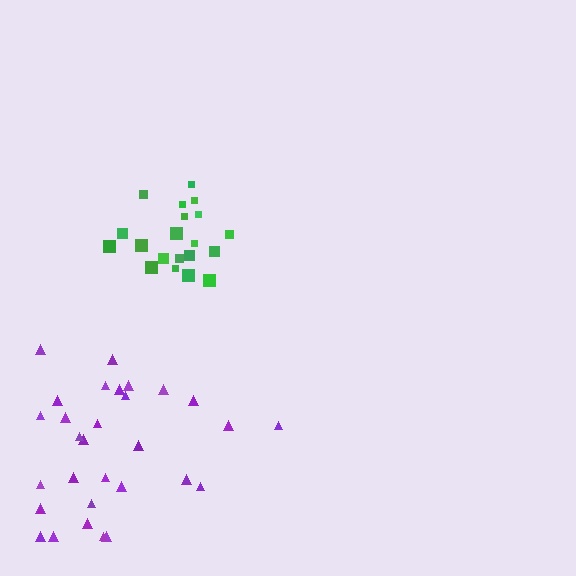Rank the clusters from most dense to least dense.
green, purple.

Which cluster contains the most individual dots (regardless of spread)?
Purple (31).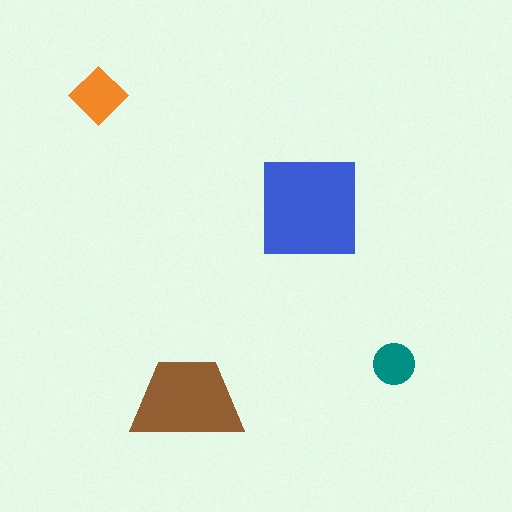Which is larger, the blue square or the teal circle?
The blue square.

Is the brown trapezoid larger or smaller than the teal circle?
Larger.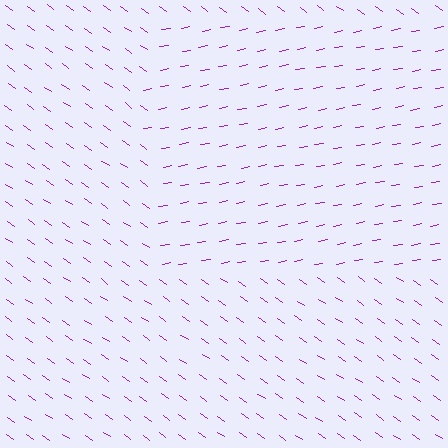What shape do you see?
I see a rectangle.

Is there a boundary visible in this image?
Yes, there is a texture boundary formed by a change in line orientation.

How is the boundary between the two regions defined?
The boundary is defined purely by a change in line orientation (approximately 45 degrees difference). All lines are the same color and thickness.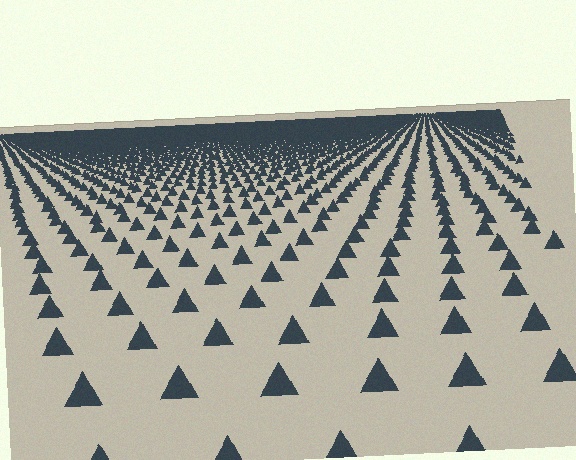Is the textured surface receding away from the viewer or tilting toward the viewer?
The surface is receding away from the viewer. Texture elements get smaller and denser toward the top.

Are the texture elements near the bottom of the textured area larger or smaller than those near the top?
Larger. Near the bottom, elements are closer to the viewer and appear at a bigger on-screen size.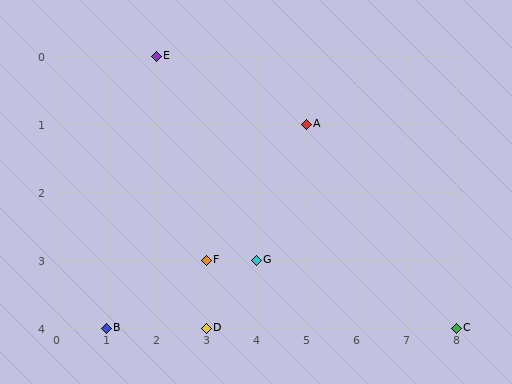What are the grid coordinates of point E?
Point E is at grid coordinates (2, 0).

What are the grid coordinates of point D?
Point D is at grid coordinates (3, 4).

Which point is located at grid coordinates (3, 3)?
Point F is at (3, 3).